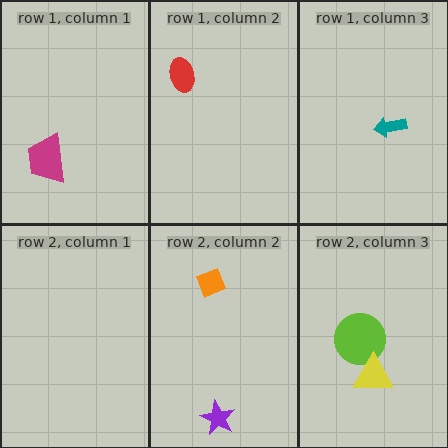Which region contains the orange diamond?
The row 2, column 2 region.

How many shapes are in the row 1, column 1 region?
1.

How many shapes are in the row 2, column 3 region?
2.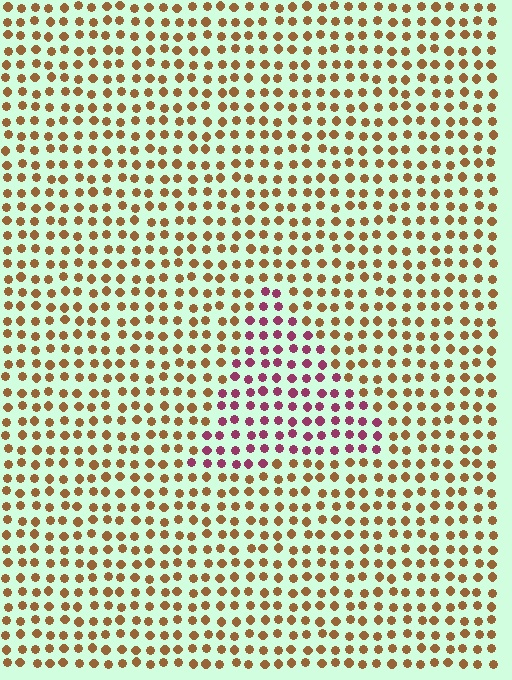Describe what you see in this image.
The image is filled with small brown elements in a uniform arrangement. A triangle-shaped region is visible where the elements are tinted to a slightly different hue, forming a subtle color boundary.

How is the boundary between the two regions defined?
The boundary is defined purely by a slight shift in hue (about 59 degrees). Spacing, size, and orientation are identical on both sides.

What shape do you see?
I see a triangle.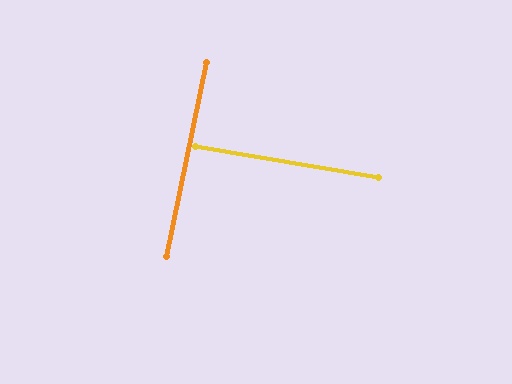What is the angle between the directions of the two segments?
Approximately 88 degrees.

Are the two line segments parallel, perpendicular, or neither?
Perpendicular — they meet at approximately 88°.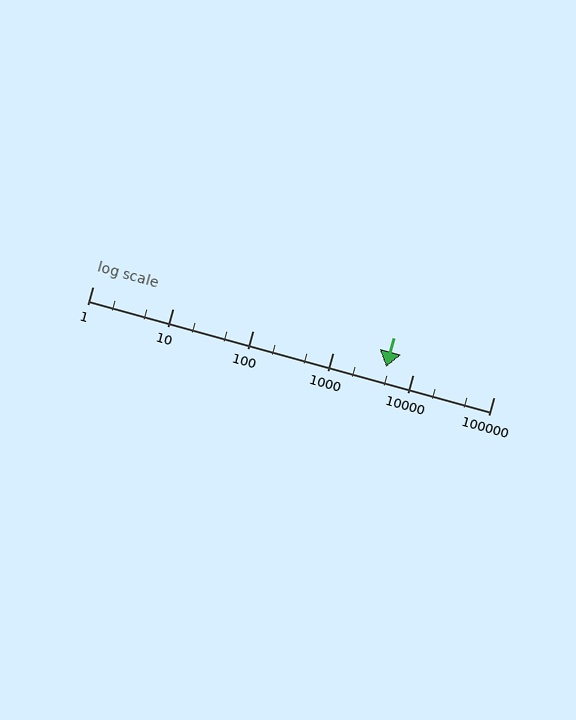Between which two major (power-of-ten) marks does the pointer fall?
The pointer is between 1000 and 10000.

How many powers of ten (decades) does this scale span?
The scale spans 5 decades, from 1 to 100000.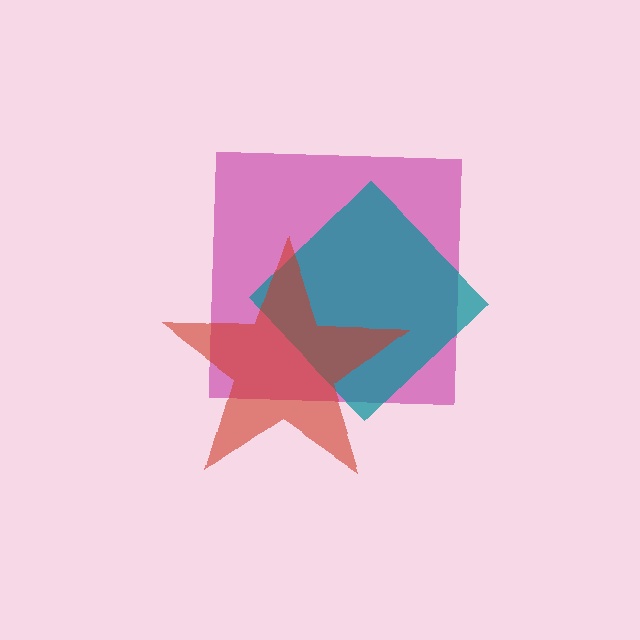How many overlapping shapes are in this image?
There are 3 overlapping shapes in the image.